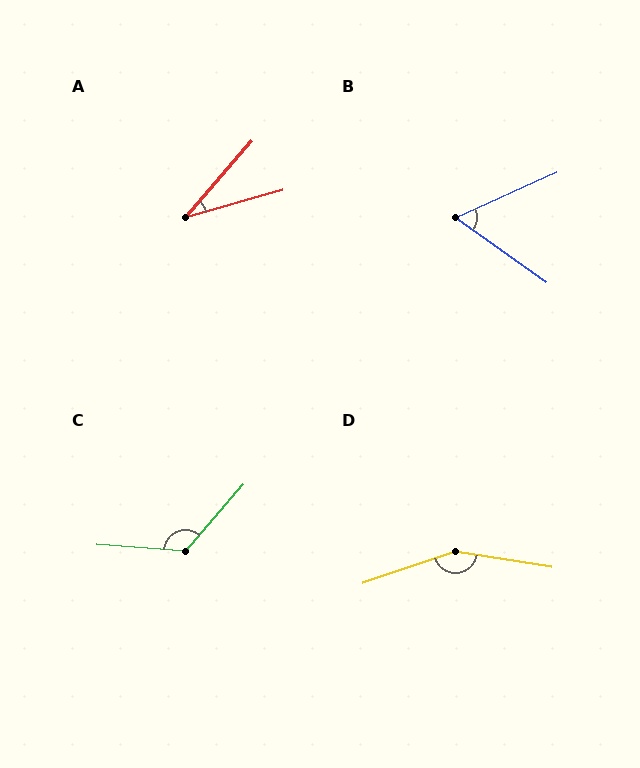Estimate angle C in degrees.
Approximately 126 degrees.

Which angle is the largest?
D, at approximately 152 degrees.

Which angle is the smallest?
A, at approximately 34 degrees.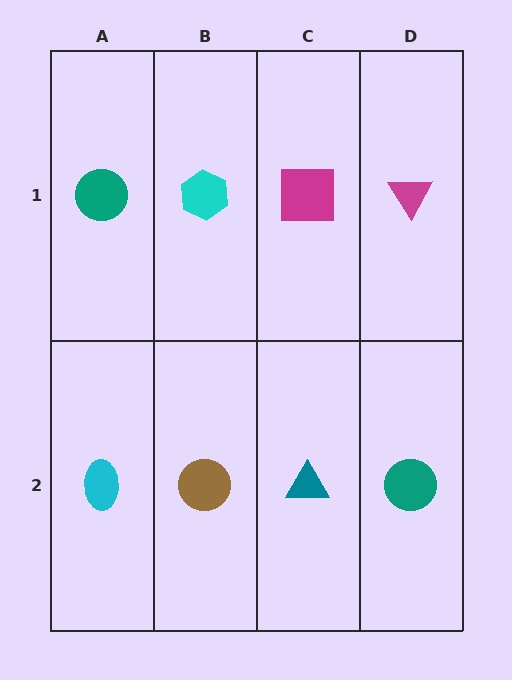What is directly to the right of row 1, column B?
A magenta square.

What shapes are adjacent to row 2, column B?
A cyan hexagon (row 1, column B), a cyan ellipse (row 2, column A), a teal triangle (row 2, column C).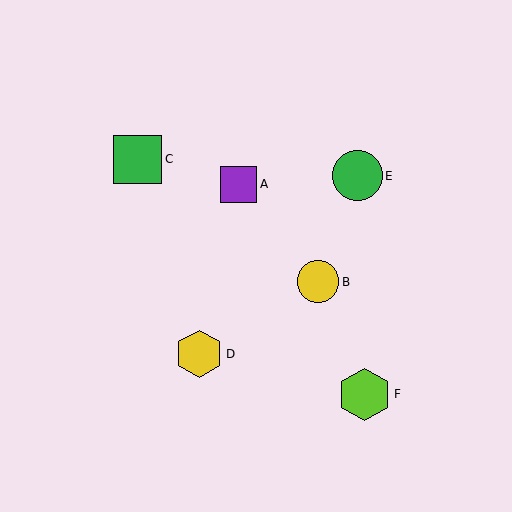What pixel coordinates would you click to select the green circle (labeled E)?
Click at (357, 176) to select the green circle E.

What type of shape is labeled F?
Shape F is a lime hexagon.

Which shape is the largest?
The lime hexagon (labeled F) is the largest.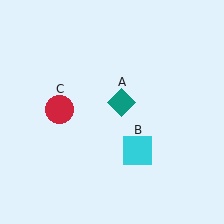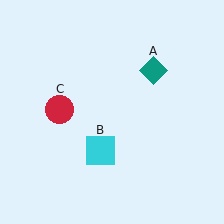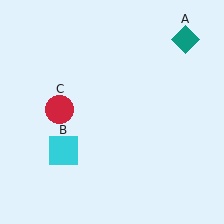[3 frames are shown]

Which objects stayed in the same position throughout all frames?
Red circle (object C) remained stationary.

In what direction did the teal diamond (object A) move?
The teal diamond (object A) moved up and to the right.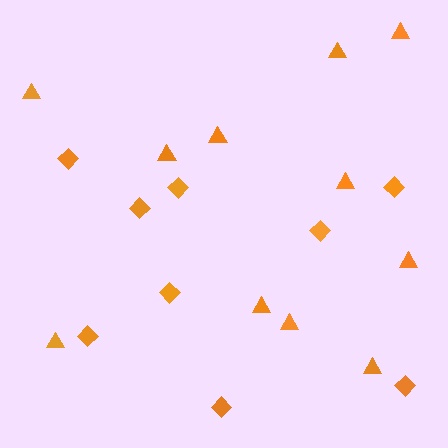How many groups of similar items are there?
There are 2 groups: one group of triangles (11) and one group of diamonds (9).